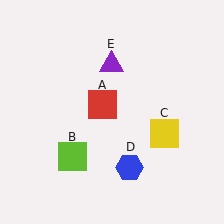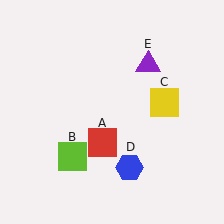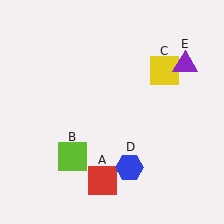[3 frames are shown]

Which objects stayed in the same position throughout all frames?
Lime square (object B) and blue hexagon (object D) remained stationary.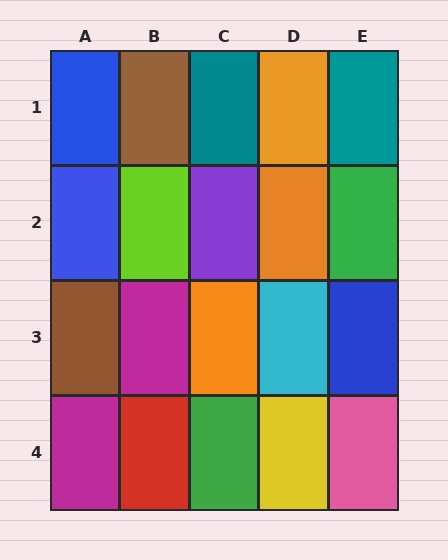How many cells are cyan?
1 cell is cyan.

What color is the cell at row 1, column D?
Orange.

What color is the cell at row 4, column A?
Magenta.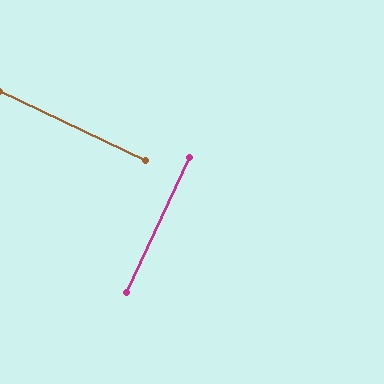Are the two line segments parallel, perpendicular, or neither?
Perpendicular — they meet at approximately 90°.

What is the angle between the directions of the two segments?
Approximately 90 degrees.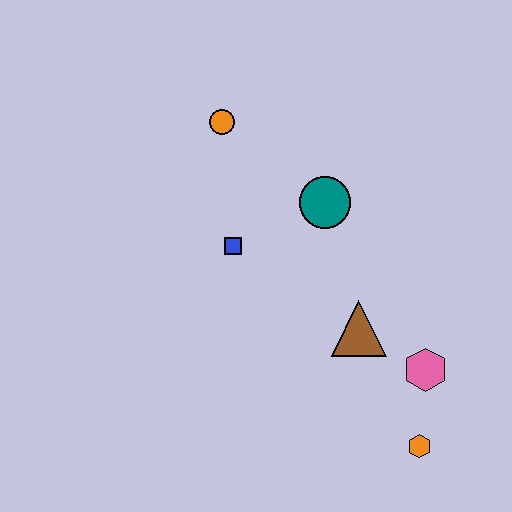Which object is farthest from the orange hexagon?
The orange circle is farthest from the orange hexagon.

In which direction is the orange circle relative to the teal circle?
The orange circle is to the left of the teal circle.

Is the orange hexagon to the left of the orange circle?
No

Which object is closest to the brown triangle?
The pink hexagon is closest to the brown triangle.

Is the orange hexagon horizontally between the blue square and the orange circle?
No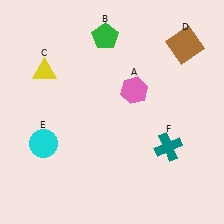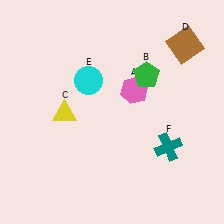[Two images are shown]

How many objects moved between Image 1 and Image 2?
3 objects moved between the two images.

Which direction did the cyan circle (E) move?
The cyan circle (E) moved up.